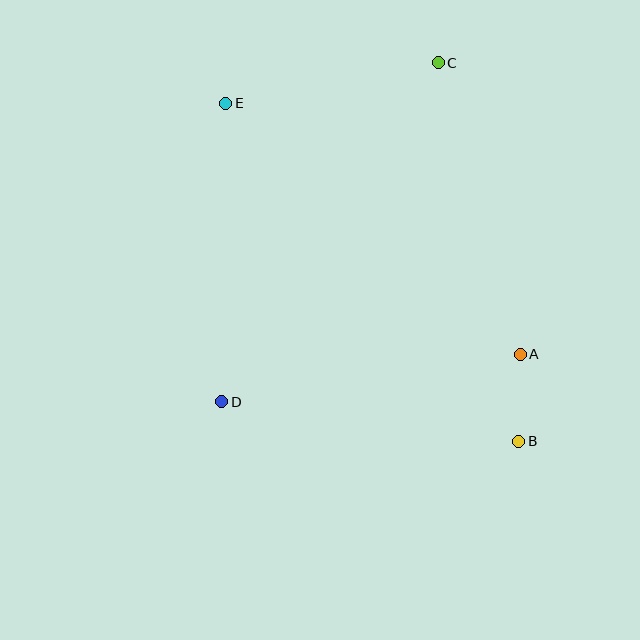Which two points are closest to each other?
Points A and B are closest to each other.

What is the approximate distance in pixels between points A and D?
The distance between A and D is approximately 302 pixels.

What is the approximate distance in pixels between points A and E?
The distance between A and E is approximately 387 pixels.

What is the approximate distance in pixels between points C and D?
The distance between C and D is approximately 402 pixels.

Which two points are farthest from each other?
Points B and E are farthest from each other.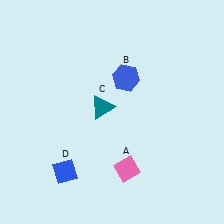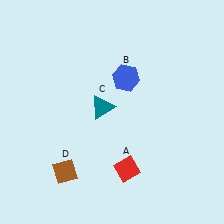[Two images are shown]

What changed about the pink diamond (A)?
In Image 1, A is pink. In Image 2, it changed to red.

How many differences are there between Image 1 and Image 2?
There are 2 differences between the two images.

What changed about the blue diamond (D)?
In Image 1, D is blue. In Image 2, it changed to brown.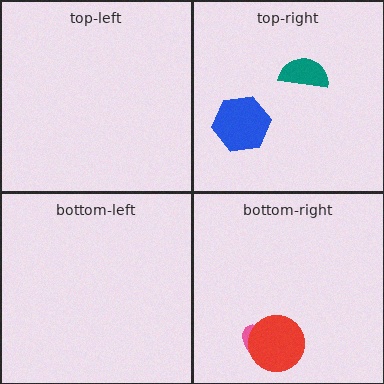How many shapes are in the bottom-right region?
2.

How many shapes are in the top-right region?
2.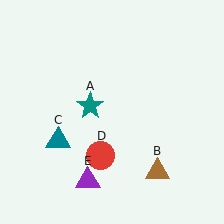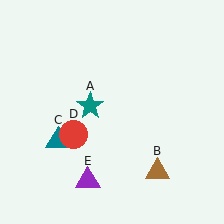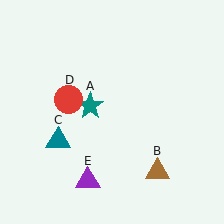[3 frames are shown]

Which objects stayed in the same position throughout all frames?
Teal star (object A) and brown triangle (object B) and teal triangle (object C) and purple triangle (object E) remained stationary.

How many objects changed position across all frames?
1 object changed position: red circle (object D).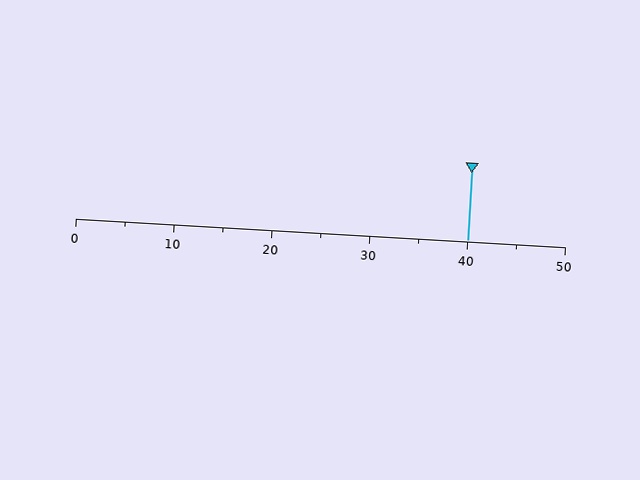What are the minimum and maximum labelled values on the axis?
The axis runs from 0 to 50.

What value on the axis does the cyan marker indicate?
The marker indicates approximately 40.